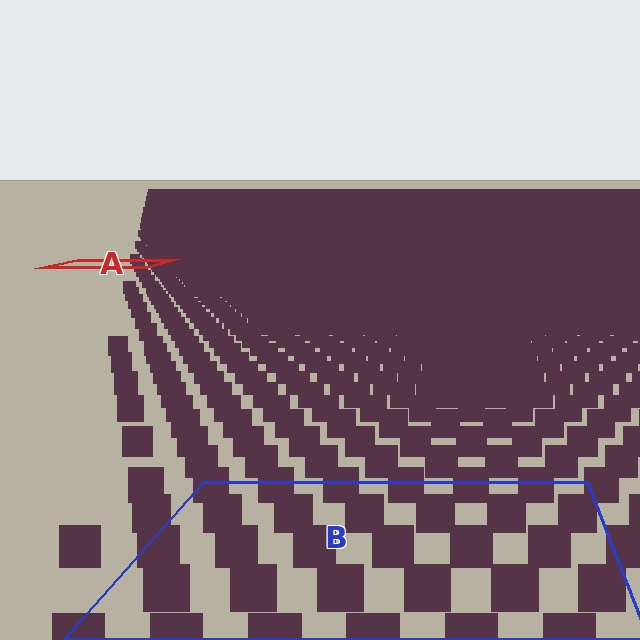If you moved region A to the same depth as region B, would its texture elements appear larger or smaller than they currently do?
They would appear larger. At a closer depth, the same texture elements are projected at a bigger on-screen size.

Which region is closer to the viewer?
Region B is closer. The texture elements there are larger and more spread out.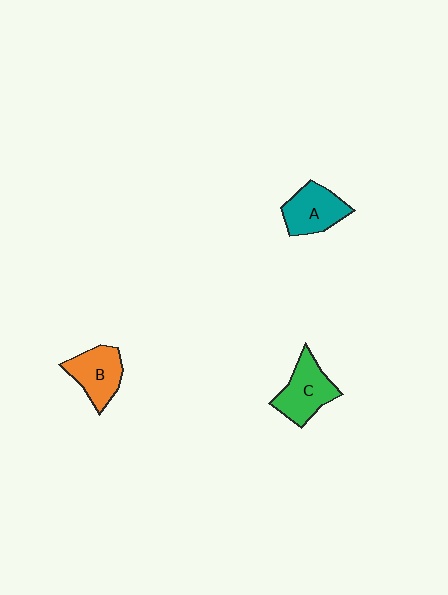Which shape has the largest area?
Shape C (green).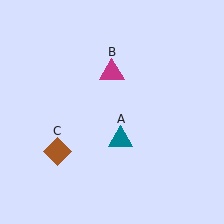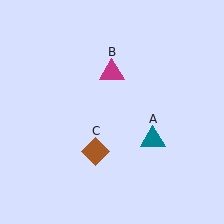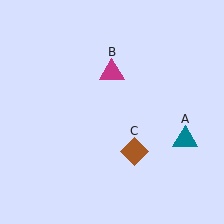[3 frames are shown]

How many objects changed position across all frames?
2 objects changed position: teal triangle (object A), brown diamond (object C).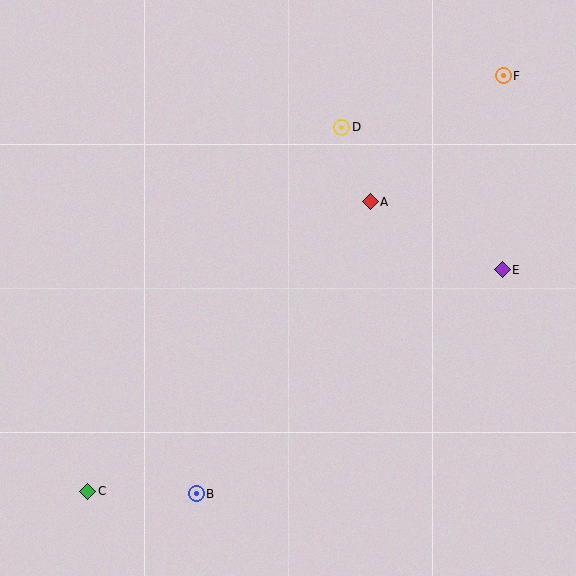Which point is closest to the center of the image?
Point A at (370, 202) is closest to the center.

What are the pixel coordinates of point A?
Point A is at (370, 202).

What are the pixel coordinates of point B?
Point B is at (196, 494).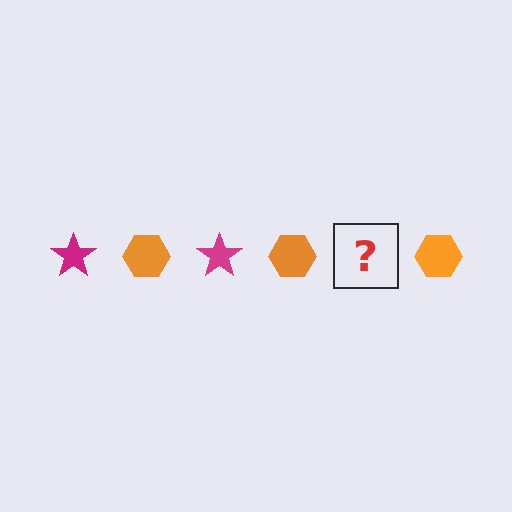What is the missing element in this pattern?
The missing element is a magenta star.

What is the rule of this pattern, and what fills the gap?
The rule is that the pattern alternates between magenta star and orange hexagon. The gap should be filled with a magenta star.